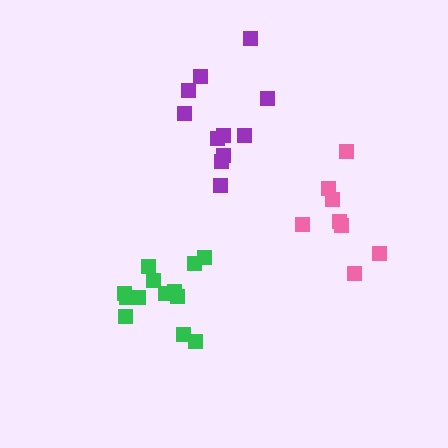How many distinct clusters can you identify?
There are 3 distinct clusters.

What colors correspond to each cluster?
The clusters are colored: pink, green, purple.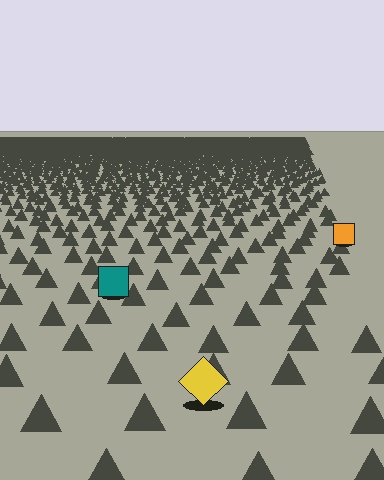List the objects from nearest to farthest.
From nearest to farthest: the yellow diamond, the teal square, the orange square.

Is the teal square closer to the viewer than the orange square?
Yes. The teal square is closer — you can tell from the texture gradient: the ground texture is coarser near it.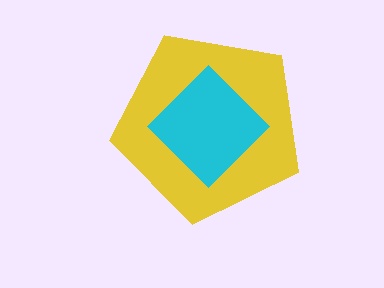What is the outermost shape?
The yellow pentagon.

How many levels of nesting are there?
2.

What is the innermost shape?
The cyan diamond.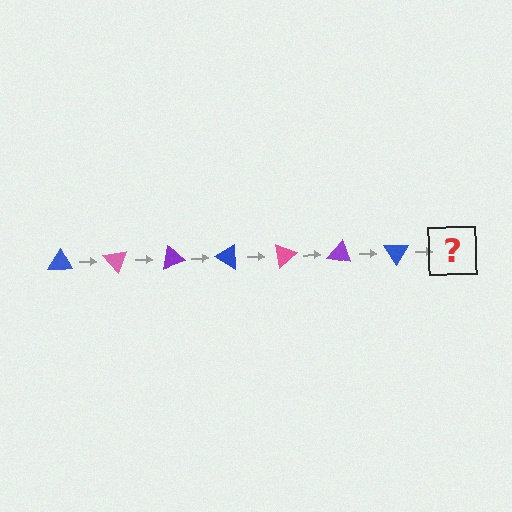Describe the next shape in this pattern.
It should be a pink triangle, rotated 350 degrees from the start.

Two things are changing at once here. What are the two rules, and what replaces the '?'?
The two rules are that it rotates 50 degrees each step and the color cycles through blue, pink, and purple. The '?' should be a pink triangle, rotated 350 degrees from the start.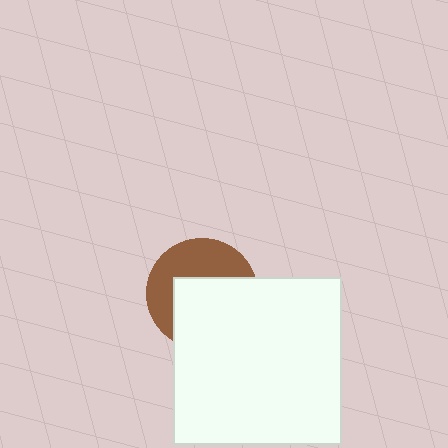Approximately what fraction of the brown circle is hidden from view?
Roughly 54% of the brown circle is hidden behind the white square.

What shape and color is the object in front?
The object in front is a white square.